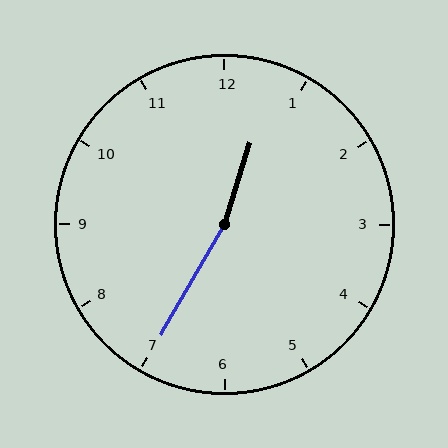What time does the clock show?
12:35.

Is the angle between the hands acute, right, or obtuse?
It is obtuse.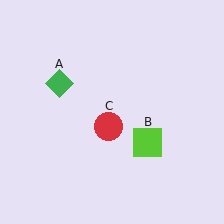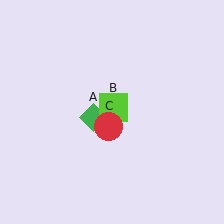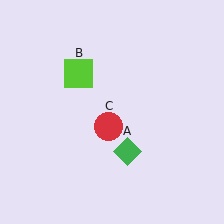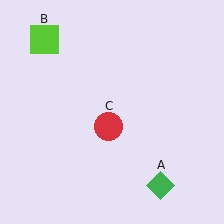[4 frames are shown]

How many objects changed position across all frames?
2 objects changed position: green diamond (object A), lime square (object B).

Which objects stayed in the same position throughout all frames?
Red circle (object C) remained stationary.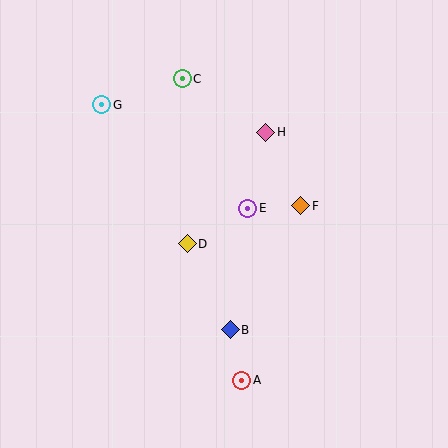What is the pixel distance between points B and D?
The distance between B and D is 96 pixels.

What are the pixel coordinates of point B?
Point B is at (230, 330).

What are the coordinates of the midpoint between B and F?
The midpoint between B and F is at (266, 268).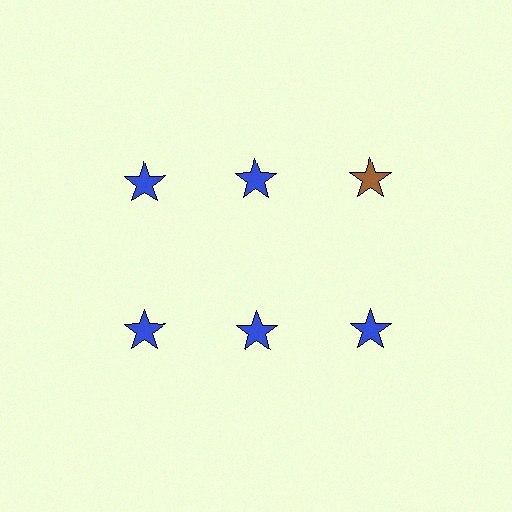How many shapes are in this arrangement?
There are 6 shapes arranged in a grid pattern.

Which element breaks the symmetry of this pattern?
The brown star in the top row, center column breaks the symmetry. All other shapes are blue stars.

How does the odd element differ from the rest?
It has a different color: brown instead of blue.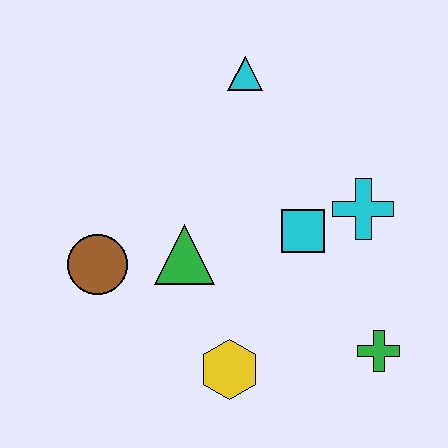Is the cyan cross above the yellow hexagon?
Yes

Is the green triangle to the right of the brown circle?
Yes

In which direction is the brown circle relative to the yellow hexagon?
The brown circle is to the left of the yellow hexagon.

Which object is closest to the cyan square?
The cyan cross is closest to the cyan square.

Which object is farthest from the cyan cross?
The brown circle is farthest from the cyan cross.